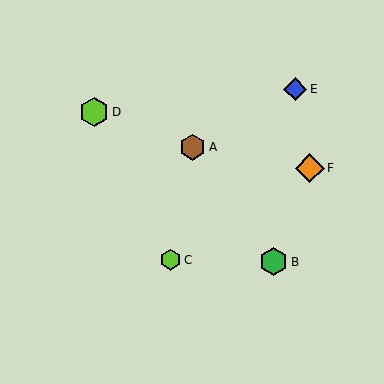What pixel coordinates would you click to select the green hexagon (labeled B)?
Click at (274, 262) to select the green hexagon B.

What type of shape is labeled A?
Shape A is a brown hexagon.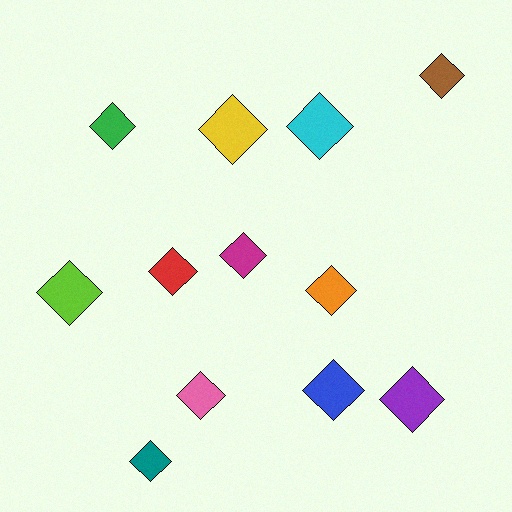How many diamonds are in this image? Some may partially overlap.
There are 12 diamonds.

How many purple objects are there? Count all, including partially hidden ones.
There is 1 purple object.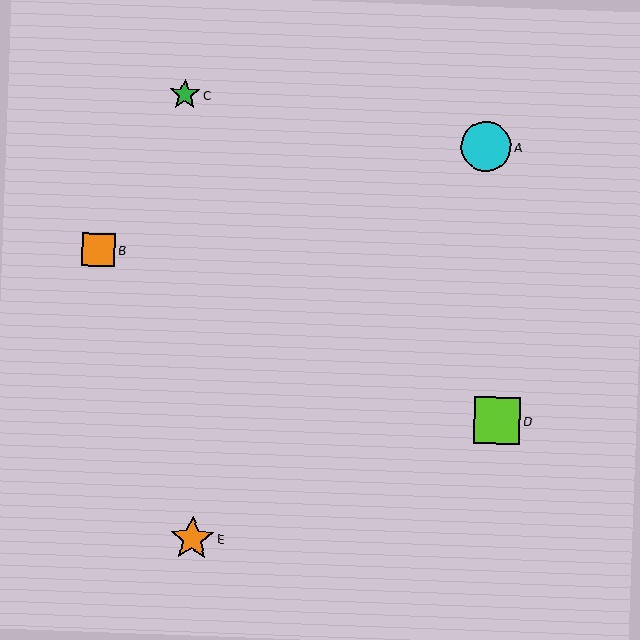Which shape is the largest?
The cyan circle (labeled A) is the largest.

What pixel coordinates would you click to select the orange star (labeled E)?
Click at (192, 539) to select the orange star E.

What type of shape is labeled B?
Shape B is an orange square.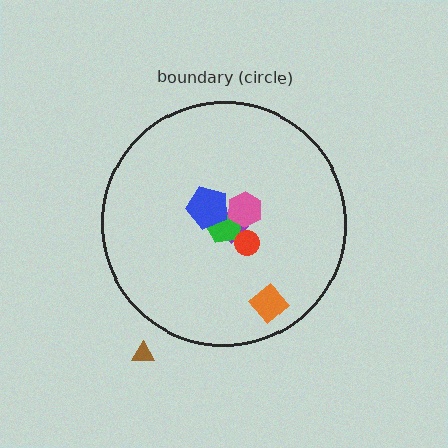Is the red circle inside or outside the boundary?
Inside.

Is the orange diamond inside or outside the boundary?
Inside.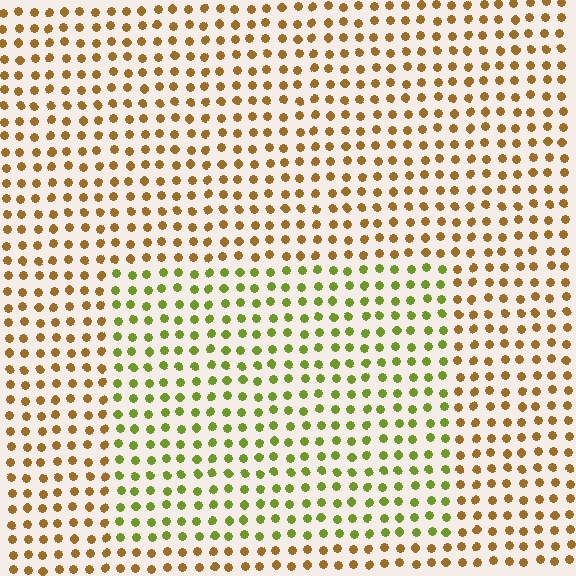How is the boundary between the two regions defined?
The boundary is defined purely by a slight shift in hue (about 47 degrees). Spacing, size, and orientation are identical on both sides.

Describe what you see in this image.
The image is filled with small brown elements in a uniform arrangement. A rectangle-shaped region is visible where the elements are tinted to a slightly different hue, forming a subtle color boundary.